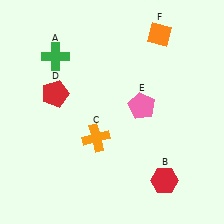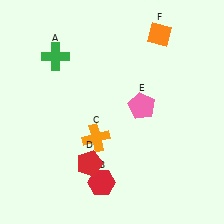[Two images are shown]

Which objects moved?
The objects that moved are: the red hexagon (B), the red pentagon (D).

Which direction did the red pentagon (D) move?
The red pentagon (D) moved down.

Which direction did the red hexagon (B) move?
The red hexagon (B) moved left.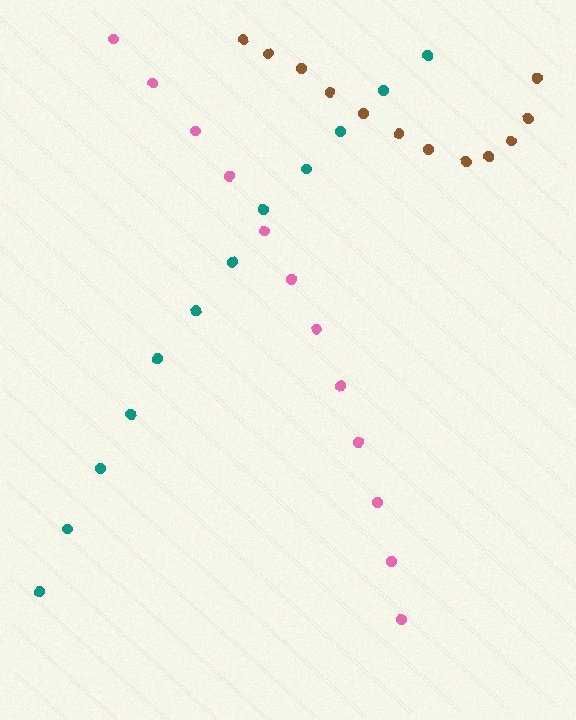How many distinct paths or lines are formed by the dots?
There are 3 distinct paths.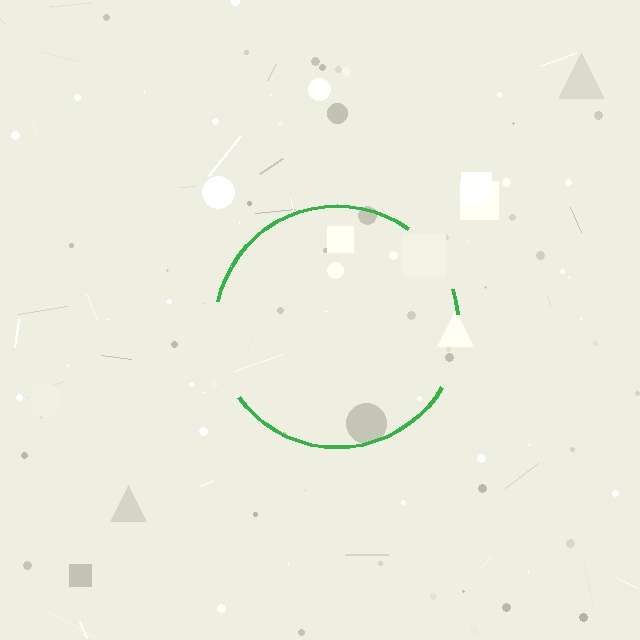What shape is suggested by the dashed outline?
The dashed outline suggests a circle.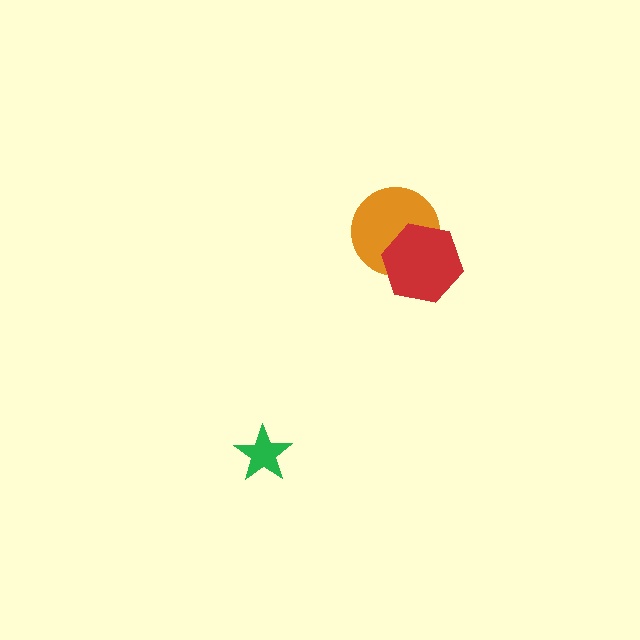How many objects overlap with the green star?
0 objects overlap with the green star.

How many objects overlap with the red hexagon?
1 object overlaps with the red hexagon.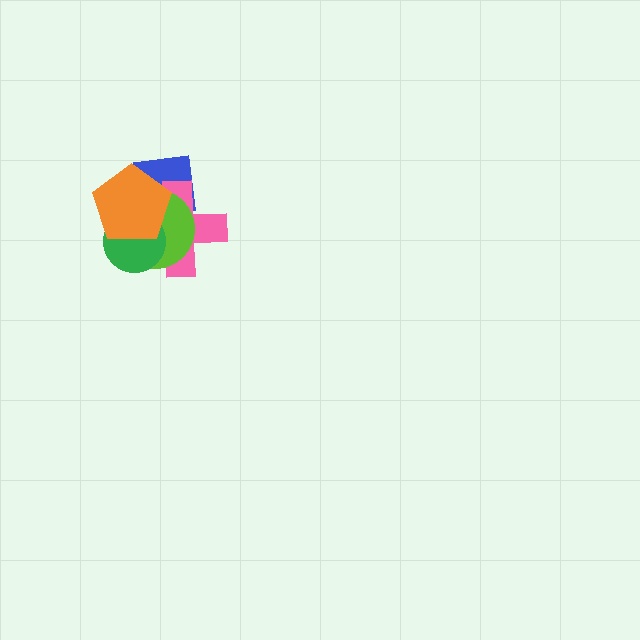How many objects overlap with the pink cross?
4 objects overlap with the pink cross.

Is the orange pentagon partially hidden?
No, no other shape covers it.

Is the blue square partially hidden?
Yes, it is partially covered by another shape.